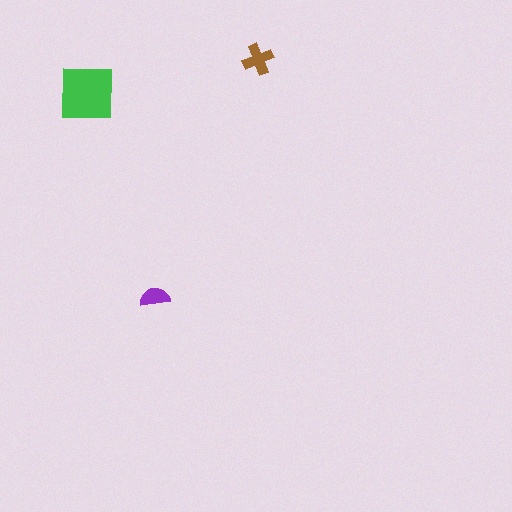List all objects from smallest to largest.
The purple semicircle, the brown cross, the green square.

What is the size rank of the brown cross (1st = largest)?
2nd.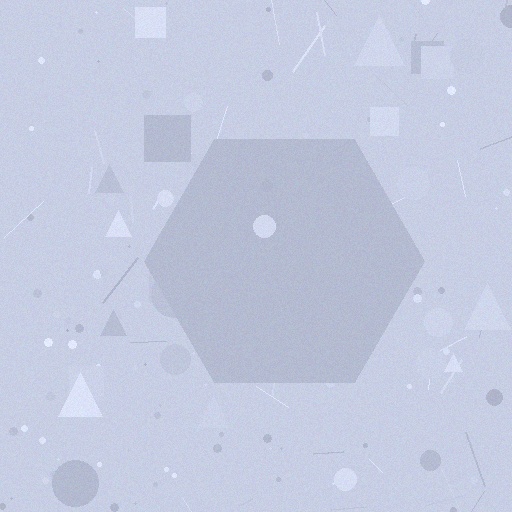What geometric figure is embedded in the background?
A hexagon is embedded in the background.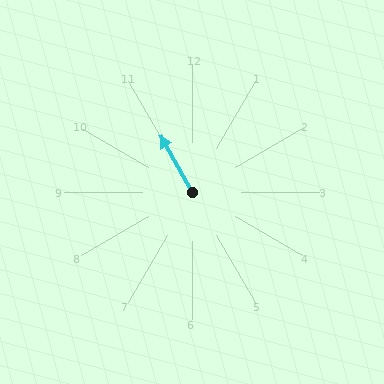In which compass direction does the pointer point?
Northwest.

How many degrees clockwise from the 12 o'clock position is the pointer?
Approximately 331 degrees.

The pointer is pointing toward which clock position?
Roughly 11 o'clock.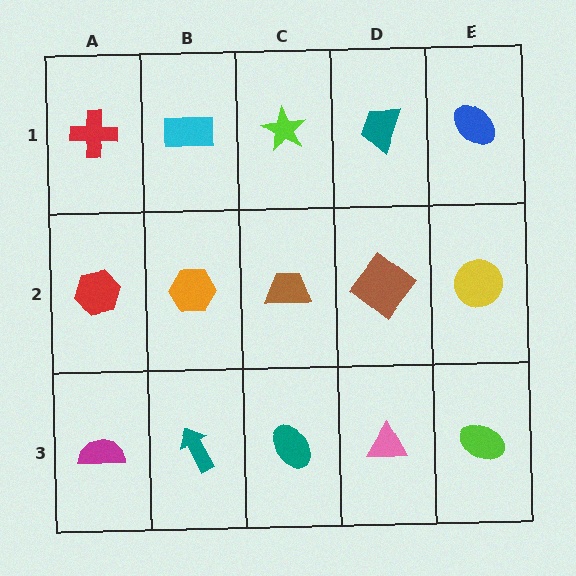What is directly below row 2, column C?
A teal ellipse.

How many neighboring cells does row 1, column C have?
3.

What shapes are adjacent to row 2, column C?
A lime star (row 1, column C), a teal ellipse (row 3, column C), an orange hexagon (row 2, column B), a brown diamond (row 2, column D).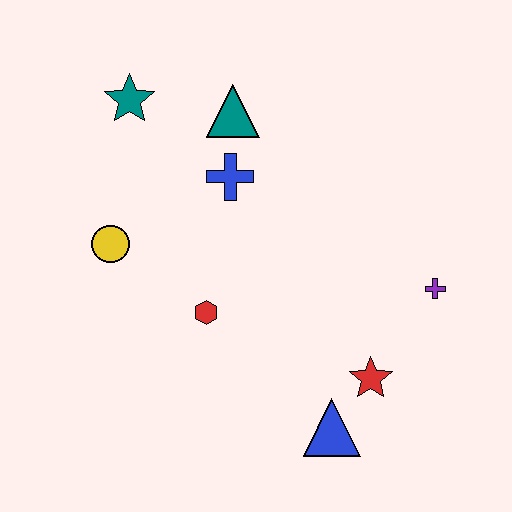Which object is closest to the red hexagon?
The yellow circle is closest to the red hexagon.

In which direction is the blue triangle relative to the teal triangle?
The blue triangle is below the teal triangle.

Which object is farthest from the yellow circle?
The purple cross is farthest from the yellow circle.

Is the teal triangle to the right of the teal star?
Yes